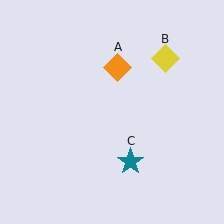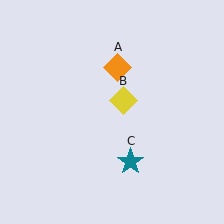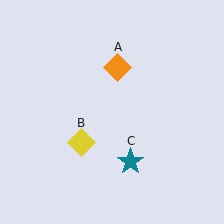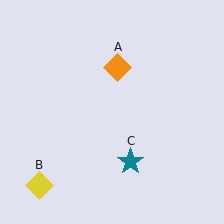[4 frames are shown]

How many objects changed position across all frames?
1 object changed position: yellow diamond (object B).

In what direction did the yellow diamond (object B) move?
The yellow diamond (object B) moved down and to the left.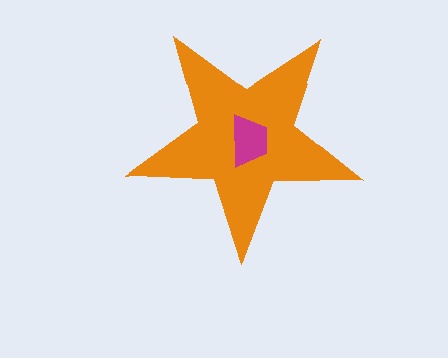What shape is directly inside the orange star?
The magenta trapezoid.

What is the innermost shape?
The magenta trapezoid.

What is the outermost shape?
The orange star.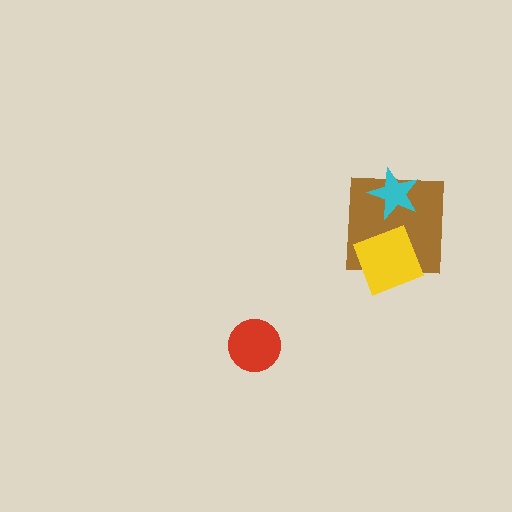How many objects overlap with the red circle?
0 objects overlap with the red circle.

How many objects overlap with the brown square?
2 objects overlap with the brown square.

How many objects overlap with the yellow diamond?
1 object overlaps with the yellow diamond.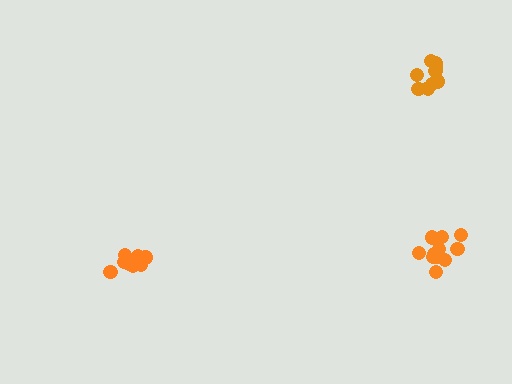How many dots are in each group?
Group 1: 9 dots, Group 2: 10 dots, Group 3: 11 dots (30 total).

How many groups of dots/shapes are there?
There are 3 groups.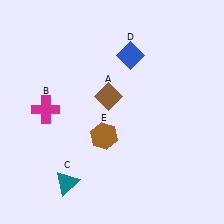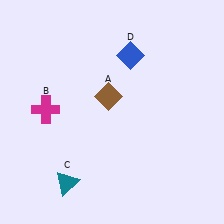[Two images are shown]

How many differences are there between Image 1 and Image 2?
There is 1 difference between the two images.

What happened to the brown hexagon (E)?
The brown hexagon (E) was removed in Image 2. It was in the bottom-left area of Image 1.